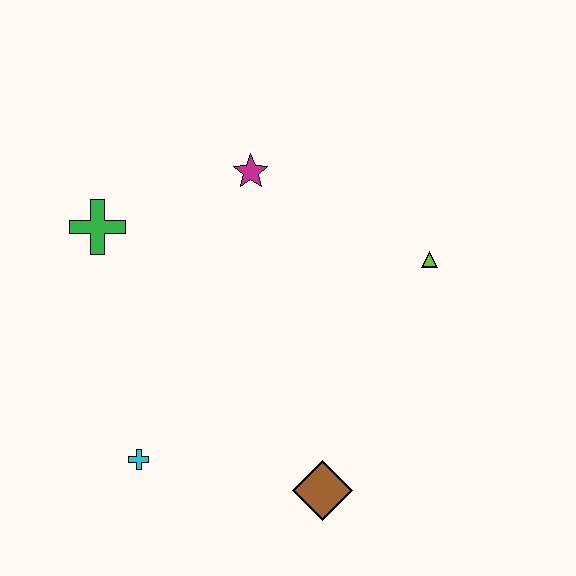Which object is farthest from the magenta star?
The brown diamond is farthest from the magenta star.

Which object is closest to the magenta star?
The green cross is closest to the magenta star.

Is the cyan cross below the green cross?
Yes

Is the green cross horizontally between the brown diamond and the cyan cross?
No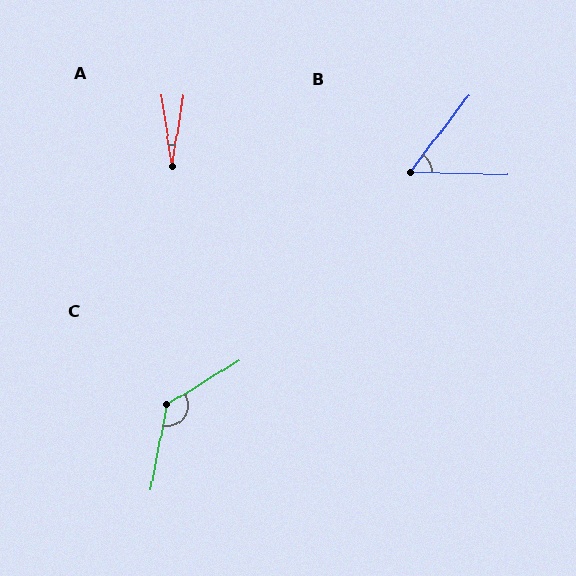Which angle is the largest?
C, at approximately 132 degrees.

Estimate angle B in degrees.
Approximately 54 degrees.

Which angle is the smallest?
A, at approximately 17 degrees.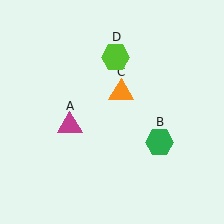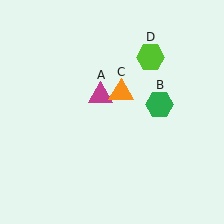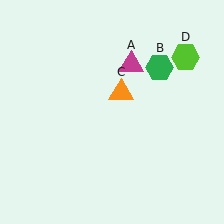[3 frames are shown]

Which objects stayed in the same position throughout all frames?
Orange triangle (object C) remained stationary.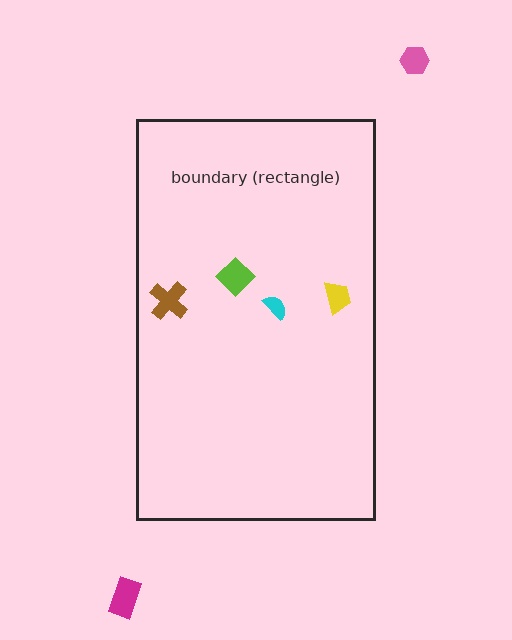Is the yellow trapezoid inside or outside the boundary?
Inside.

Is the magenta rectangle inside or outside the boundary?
Outside.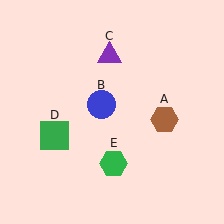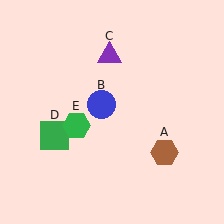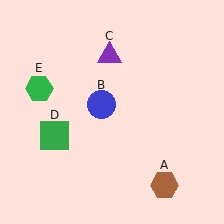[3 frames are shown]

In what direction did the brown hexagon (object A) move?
The brown hexagon (object A) moved down.